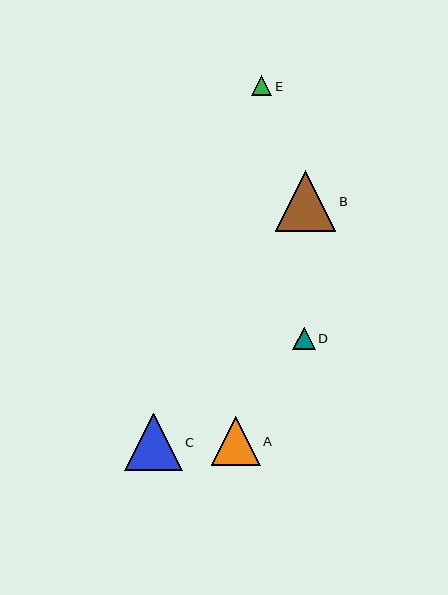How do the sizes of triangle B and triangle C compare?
Triangle B and triangle C are approximately the same size.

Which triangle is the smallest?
Triangle E is the smallest with a size of approximately 20 pixels.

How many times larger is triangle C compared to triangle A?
Triangle C is approximately 1.2 times the size of triangle A.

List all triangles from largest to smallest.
From largest to smallest: B, C, A, D, E.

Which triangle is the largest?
Triangle B is the largest with a size of approximately 60 pixels.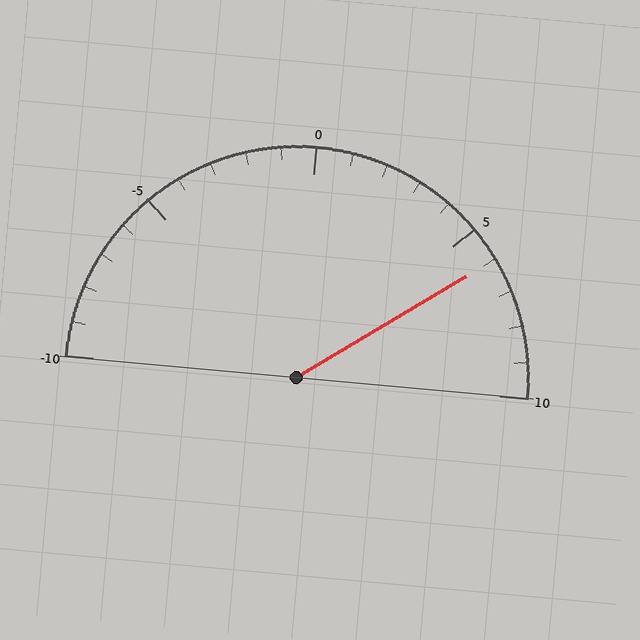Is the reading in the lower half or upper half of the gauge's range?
The reading is in the upper half of the range (-10 to 10).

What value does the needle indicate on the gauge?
The needle indicates approximately 6.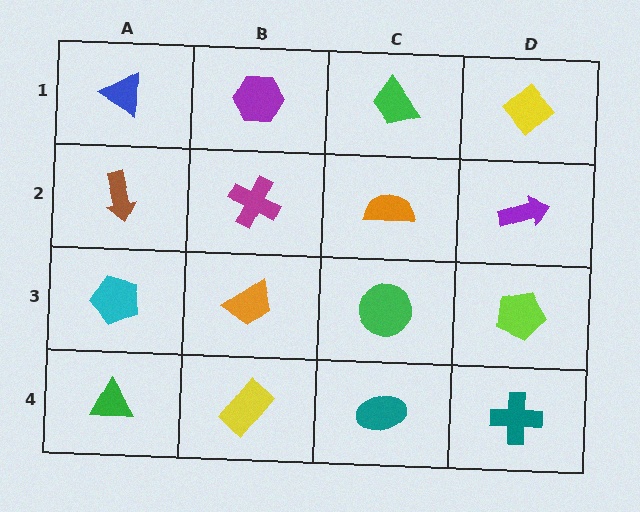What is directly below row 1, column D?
A purple arrow.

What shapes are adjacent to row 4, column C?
A green circle (row 3, column C), a yellow rectangle (row 4, column B), a teal cross (row 4, column D).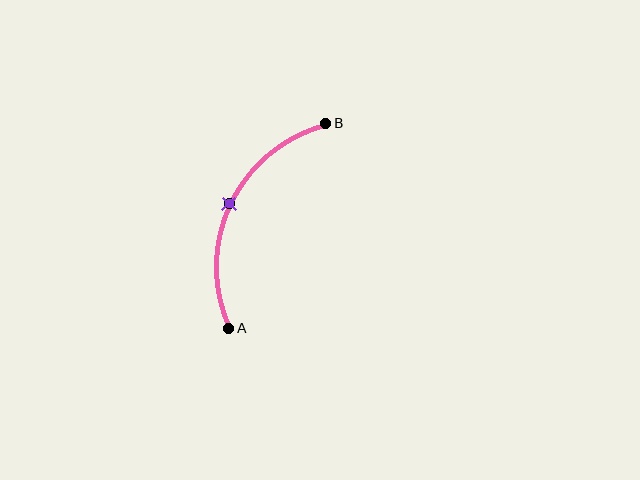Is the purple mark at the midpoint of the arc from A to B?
Yes. The purple mark lies on the arc at equal arc-length from both A and B — it is the arc midpoint.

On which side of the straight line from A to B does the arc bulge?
The arc bulges to the left of the straight line connecting A and B.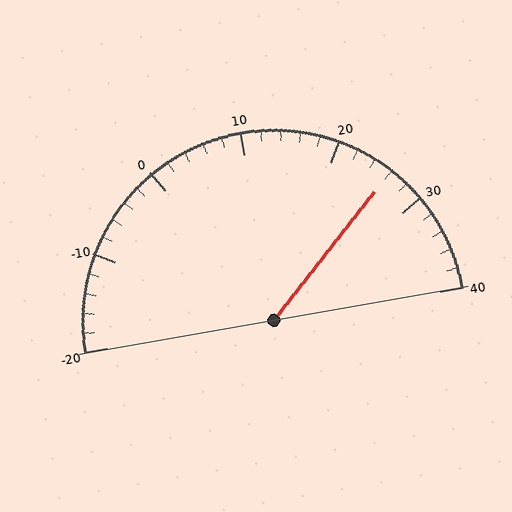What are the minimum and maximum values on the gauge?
The gauge ranges from -20 to 40.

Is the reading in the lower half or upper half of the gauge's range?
The reading is in the upper half of the range (-20 to 40).